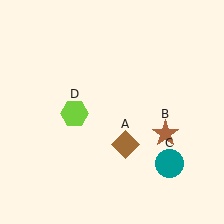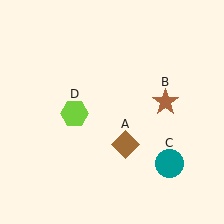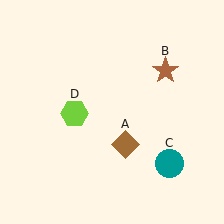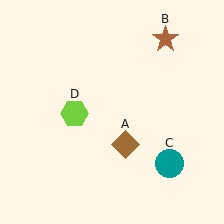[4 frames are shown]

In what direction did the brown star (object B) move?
The brown star (object B) moved up.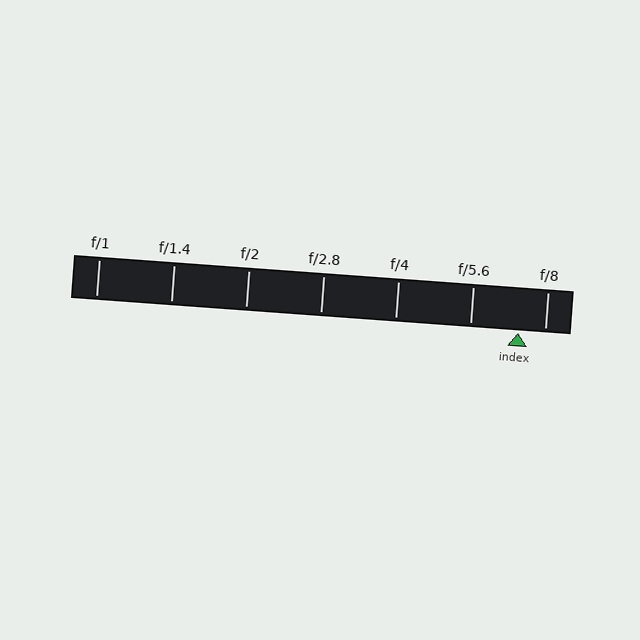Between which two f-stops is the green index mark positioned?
The index mark is between f/5.6 and f/8.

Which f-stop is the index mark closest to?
The index mark is closest to f/8.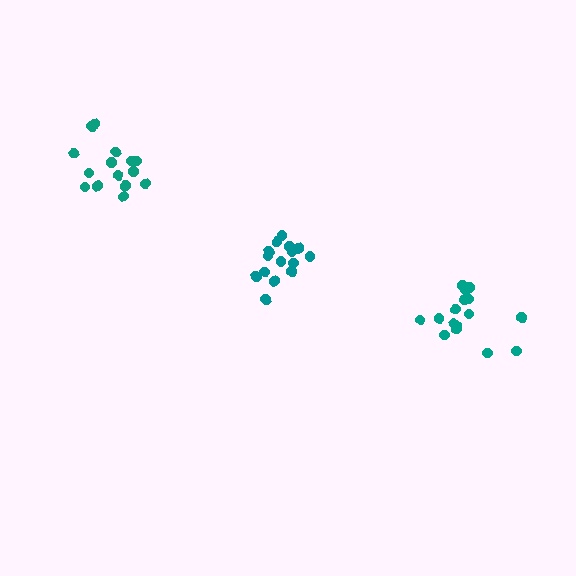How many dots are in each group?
Group 1: 16 dots, Group 2: 15 dots, Group 3: 16 dots (47 total).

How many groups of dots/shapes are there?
There are 3 groups.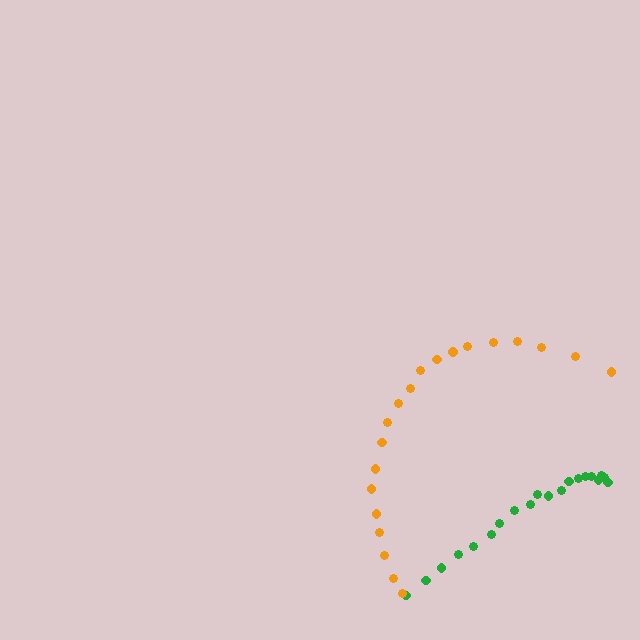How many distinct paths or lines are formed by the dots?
There are 2 distinct paths.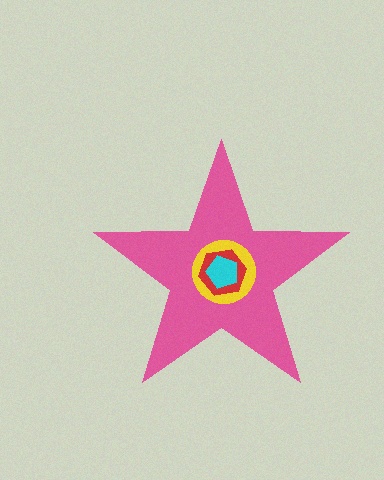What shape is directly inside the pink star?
The yellow circle.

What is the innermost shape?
The cyan pentagon.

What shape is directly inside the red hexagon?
The cyan pentagon.